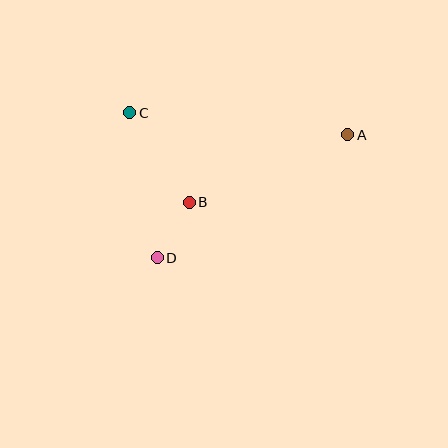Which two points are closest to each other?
Points B and D are closest to each other.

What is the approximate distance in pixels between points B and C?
The distance between B and C is approximately 107 pixels.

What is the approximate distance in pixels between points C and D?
The distance between C and D is approximately 147 pixels.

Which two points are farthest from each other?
Points A and D are farthest from each other.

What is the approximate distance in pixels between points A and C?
The distance between A and C is approximately 219 pixels.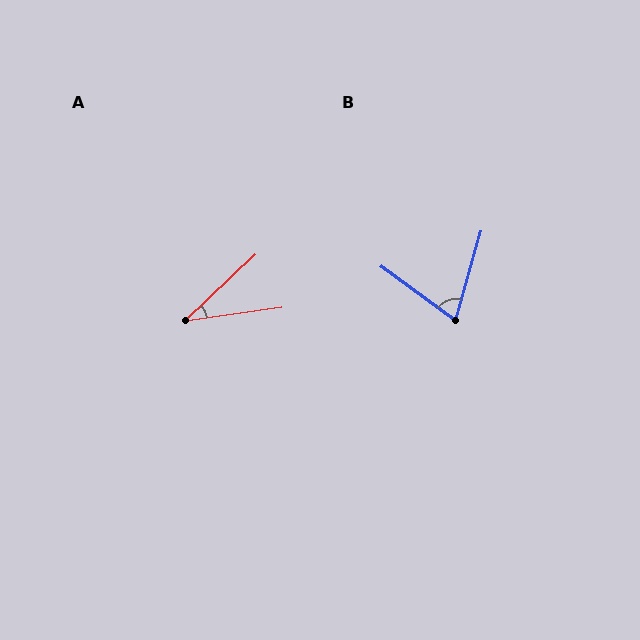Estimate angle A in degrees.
Approximately 35 degrees.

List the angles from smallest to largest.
A (35°), B (70°).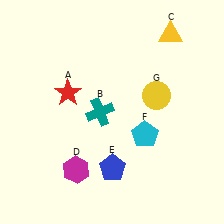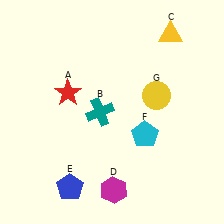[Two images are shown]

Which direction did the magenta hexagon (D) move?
The magenta hexagon (D) moved right.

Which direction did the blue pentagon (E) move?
The blue pentagon (E) moved left.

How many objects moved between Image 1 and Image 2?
2 objects moved between the two images.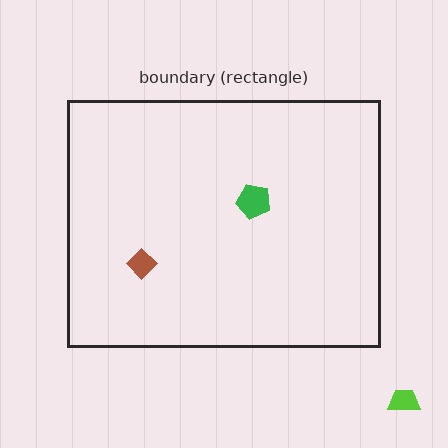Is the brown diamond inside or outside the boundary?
Inside.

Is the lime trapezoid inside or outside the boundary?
Outside.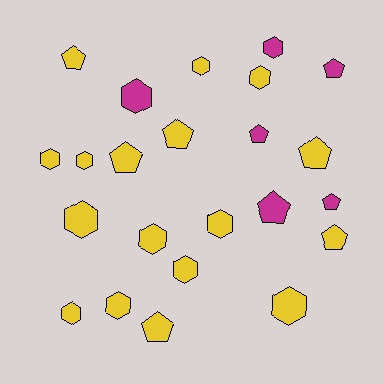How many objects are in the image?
There are 23 objects.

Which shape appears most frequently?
Hexagon, with 13 objects.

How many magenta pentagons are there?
There are 4 magenta pentagons.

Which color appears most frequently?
Yellow, with 17 objects.